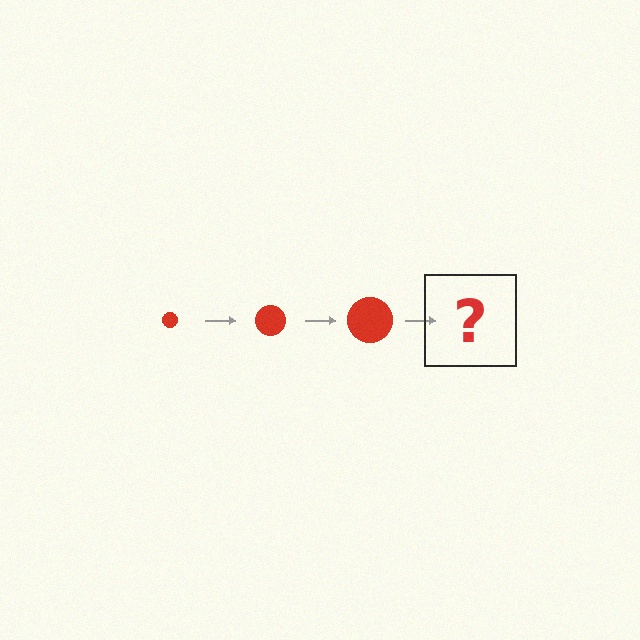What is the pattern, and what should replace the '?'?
The pattern is that the circle gets progressively larger each step. The '?' should be a red circle, larger than the previous one.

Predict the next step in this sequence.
The next step is a red circle, larger than the previous one.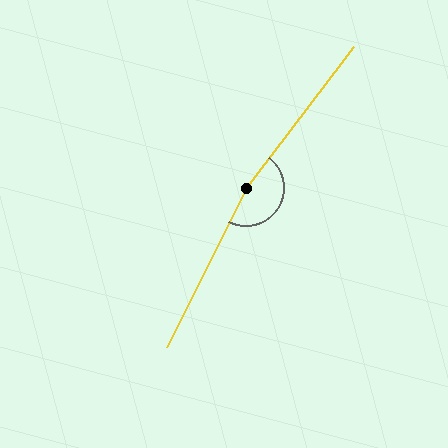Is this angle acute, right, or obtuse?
It is obtuse.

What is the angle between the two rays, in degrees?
Approximately 169 degrees.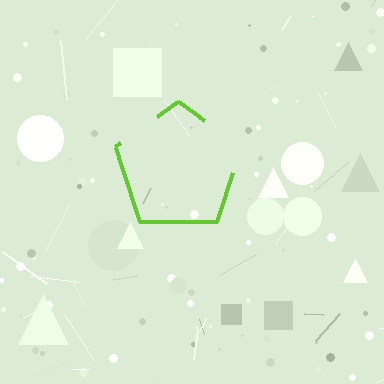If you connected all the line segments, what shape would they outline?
They would outline a pentagon.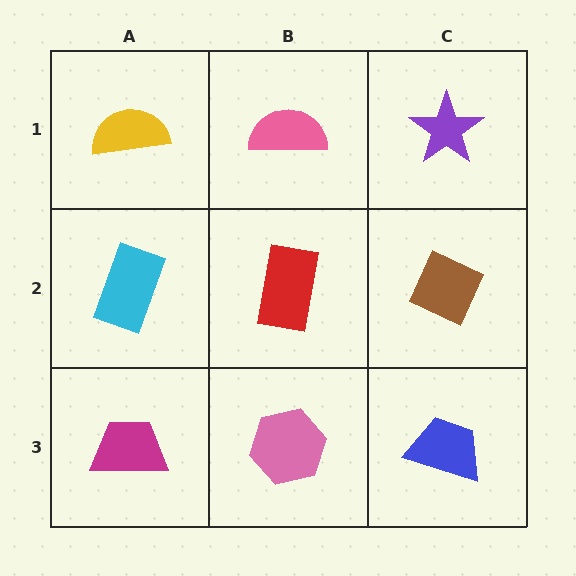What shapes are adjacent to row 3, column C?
A brown diamond (row 2, column C), a pink hexagon (row 3, column B).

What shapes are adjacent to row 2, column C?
A purple star (row 1, column C), a blue trapezoid (row 3, column C), a red rectangle (row 2, column B).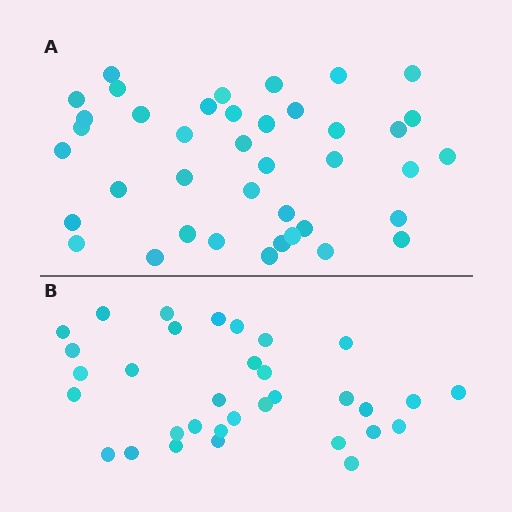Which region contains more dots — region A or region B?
Region A (the top region) has more dots.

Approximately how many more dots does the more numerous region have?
Region A has roughly 8 or so more dots than region B.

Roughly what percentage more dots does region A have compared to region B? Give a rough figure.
About 20% more.